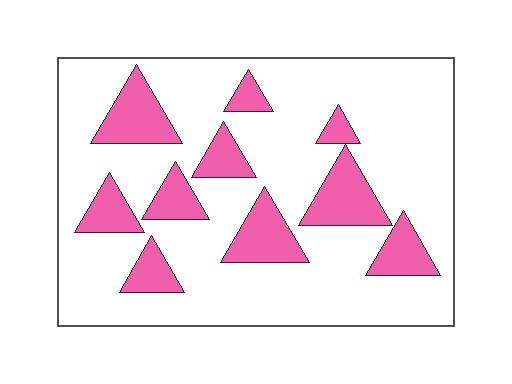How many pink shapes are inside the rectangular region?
10.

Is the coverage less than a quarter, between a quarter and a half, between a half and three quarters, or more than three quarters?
Less than a quarter.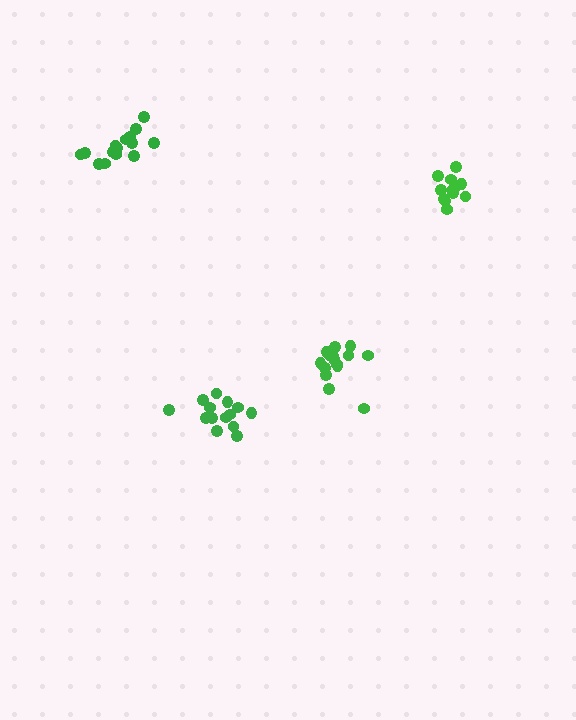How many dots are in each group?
Group 1: 14 dots, Group 2: 12 dots, Group 3: 15 dots, Group 4: 15 dots (56 total).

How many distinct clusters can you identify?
There are 4 distinct clusters.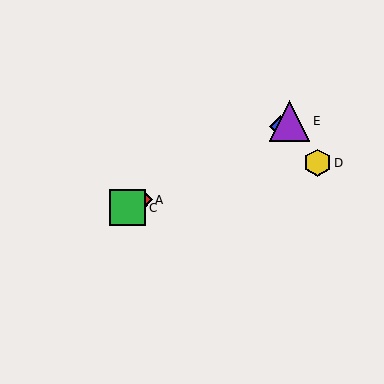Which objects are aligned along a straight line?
Objects A, B, C, E are aligned along a straight line.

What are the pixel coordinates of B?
Object B is at (280, 126).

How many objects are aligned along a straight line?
4 objects (A, B, C, E) are aligned along a straight line.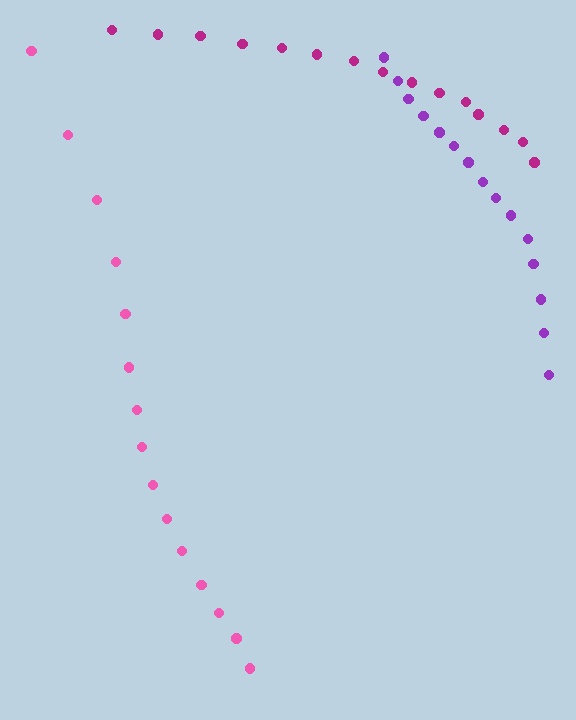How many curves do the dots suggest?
There are 3 distinct paths.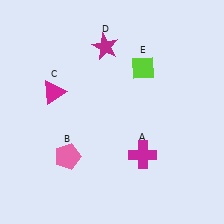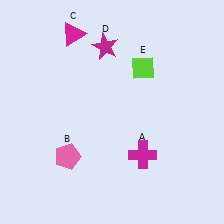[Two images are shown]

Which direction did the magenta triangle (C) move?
The magenta triangle (C) moved up.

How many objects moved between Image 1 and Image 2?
1 object moved between the two images.